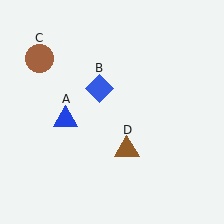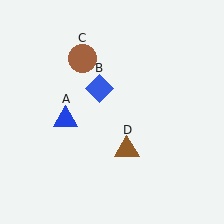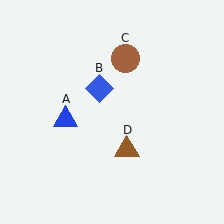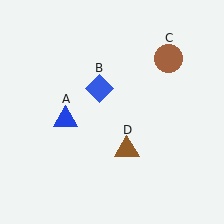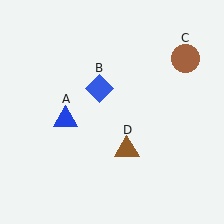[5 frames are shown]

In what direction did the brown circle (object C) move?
The brown circle (object C) moved right.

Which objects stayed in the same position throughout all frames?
Blue triangle (object A) and blue diamond (object B) and brown triangle (object D) remained stationary.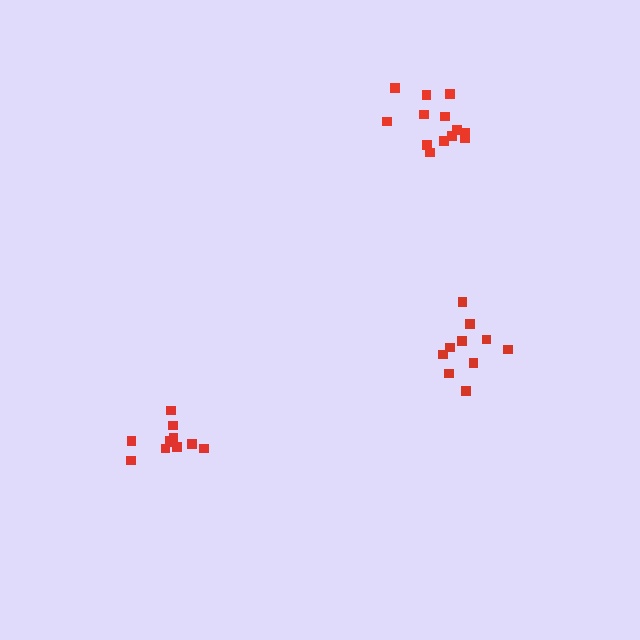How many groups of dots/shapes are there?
There are 3 groups.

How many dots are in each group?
Group 1: 13 dots, Group 2: 10 dots, Group 3: 11 dots (34 total).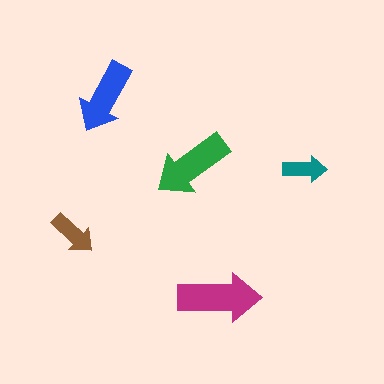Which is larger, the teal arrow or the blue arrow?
The blue one.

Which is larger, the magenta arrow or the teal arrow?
The magenta one.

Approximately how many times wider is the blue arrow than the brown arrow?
About 1.5 times wider.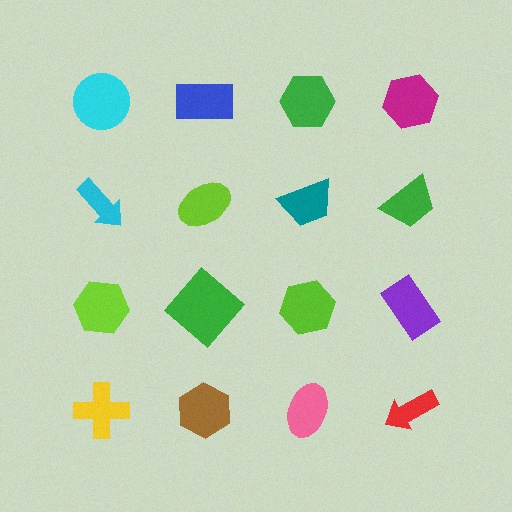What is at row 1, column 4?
A magenta hexagon.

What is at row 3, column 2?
A green diamond.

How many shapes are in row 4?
4 shapes.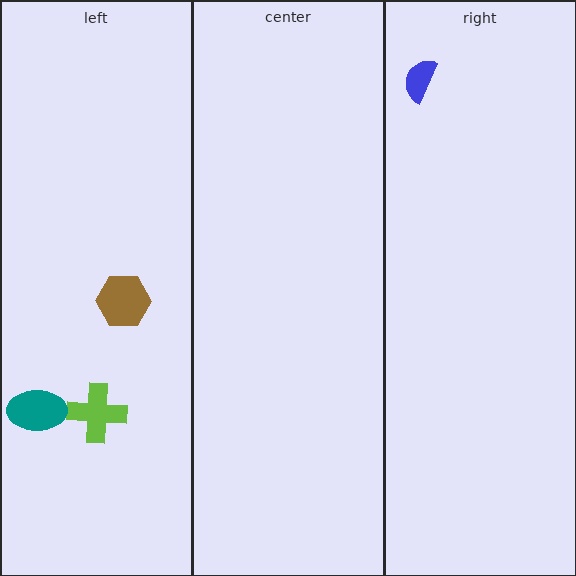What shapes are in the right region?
The blue semicircle.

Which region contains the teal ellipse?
The left region.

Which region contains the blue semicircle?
The right region.